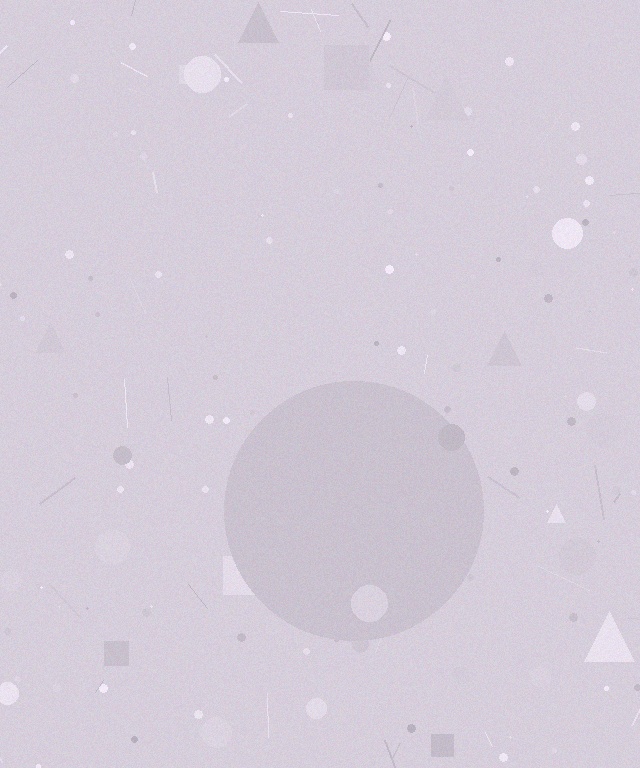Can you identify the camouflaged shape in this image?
The camouflaged shape is a circle.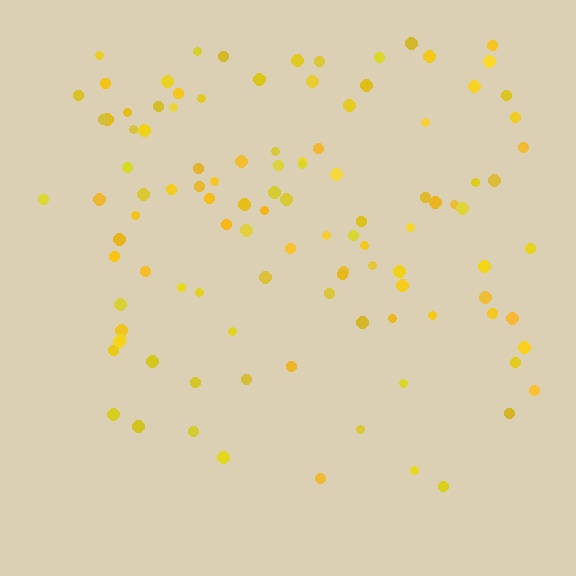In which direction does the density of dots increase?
From bottom to top, with the top side densest.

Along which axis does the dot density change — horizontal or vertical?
Vertical.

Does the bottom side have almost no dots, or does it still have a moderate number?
Still a moderate number, just noticeably fewer than the top.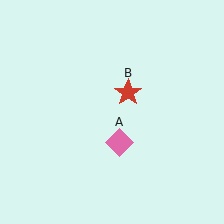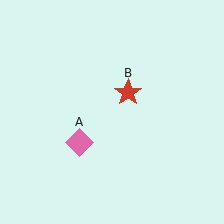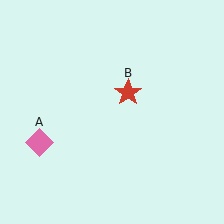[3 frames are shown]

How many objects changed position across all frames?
1 object changed position: pink diamond (object A).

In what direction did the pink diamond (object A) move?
The pink diamond (object A) moved left.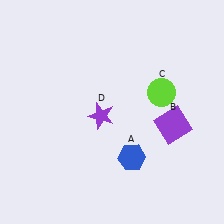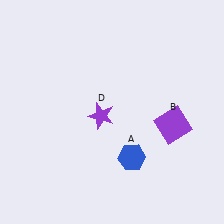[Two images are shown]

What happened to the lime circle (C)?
The lime circle (C) was removed in Image 2. It was in the top-right area of Image 1.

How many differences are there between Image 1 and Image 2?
There is 1 difference between the two images.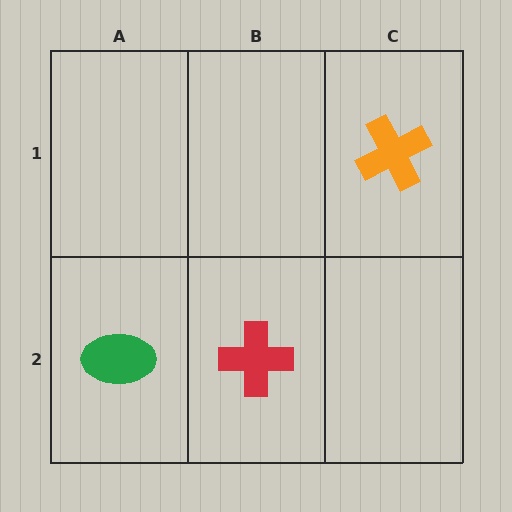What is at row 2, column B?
A red cross.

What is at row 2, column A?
A green ellipse.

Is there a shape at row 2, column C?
No, that cell is empty.